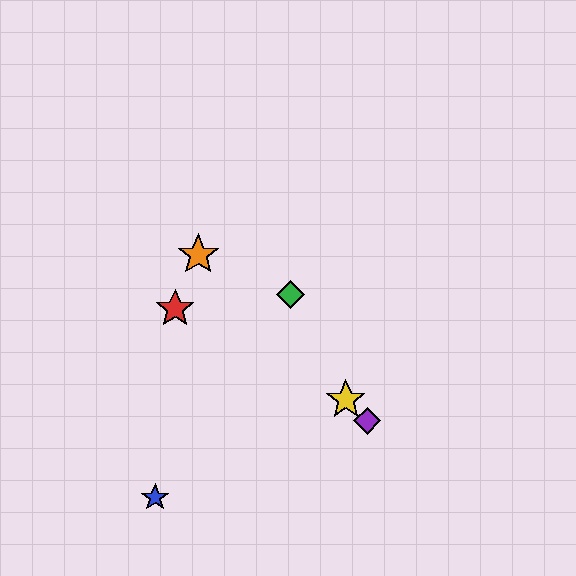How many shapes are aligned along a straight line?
3 shapes (the yellow star, the purple diamond, the orange star) are aligned along a straight line.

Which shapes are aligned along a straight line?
The yellow star, the purple diamond, the orange star are aligned along a straight line.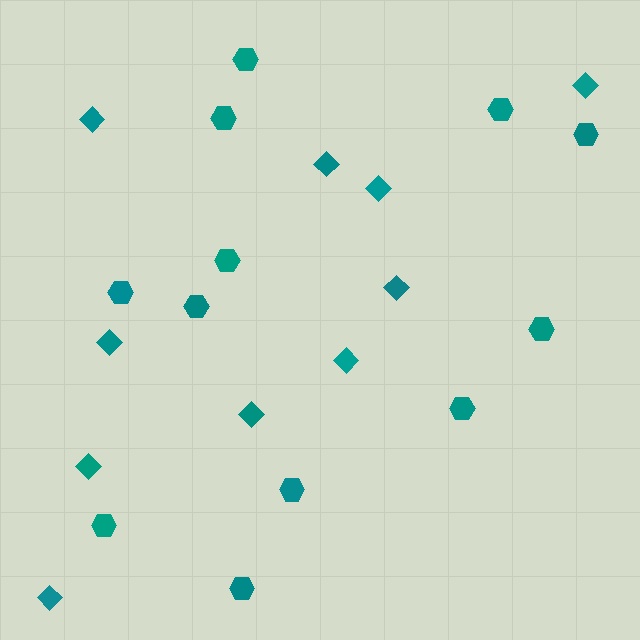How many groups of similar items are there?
There are 2 groups: one group of hexagons (12) and one group of diamonds (10).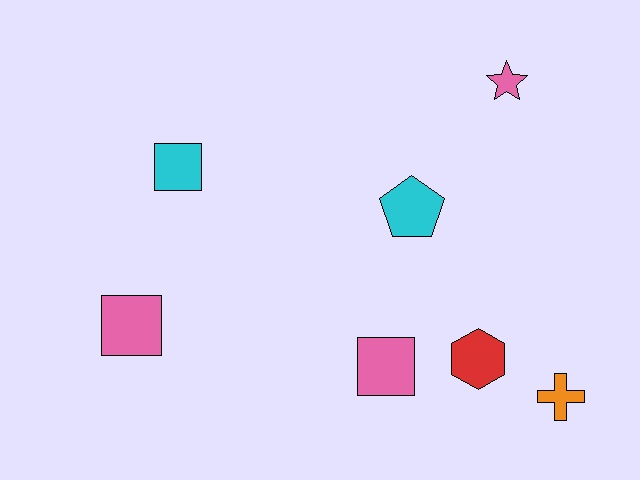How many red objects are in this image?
There is 1 red object.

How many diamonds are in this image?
There are no diamonds.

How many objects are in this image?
There are 7 objects.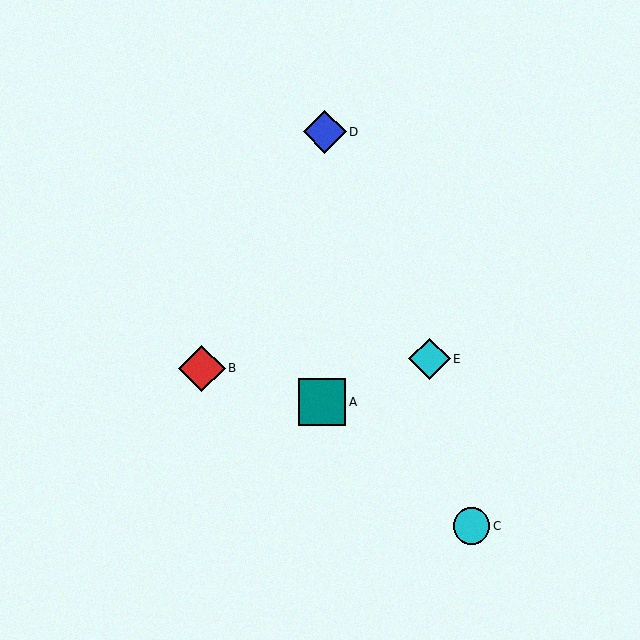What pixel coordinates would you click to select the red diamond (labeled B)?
Click at (202, 368) to select the red diamond B.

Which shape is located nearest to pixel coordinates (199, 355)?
The red diamond (labeled B) at (202, 368) is nearest to that location.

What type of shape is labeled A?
Shape A is a teal square.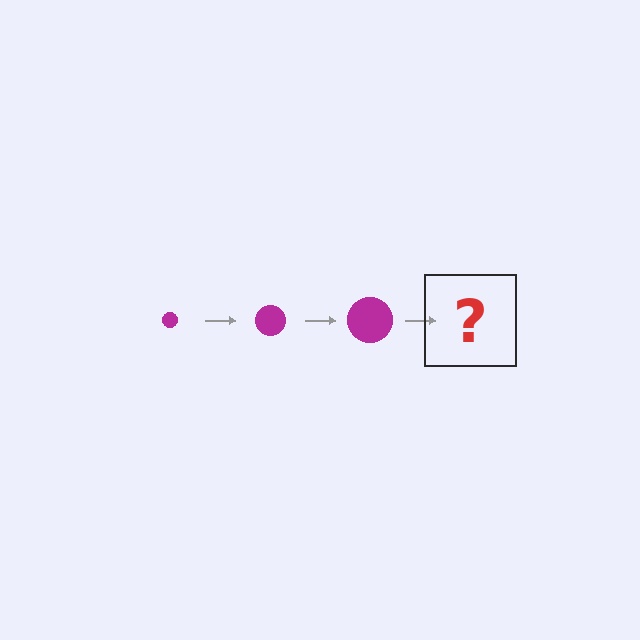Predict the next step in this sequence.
The next step is a magenta circle, larger than the previous one.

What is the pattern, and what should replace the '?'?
The pattern is that the circle gets progressively larger each step. The '?' should be a magenta circle, larger than the previous one.